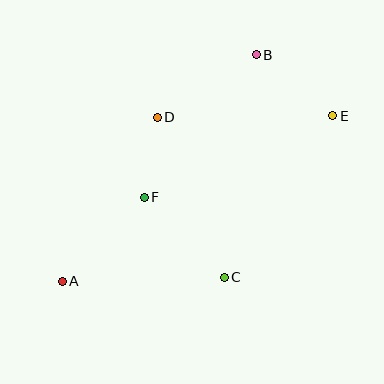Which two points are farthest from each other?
Points A and E are farthest from each other.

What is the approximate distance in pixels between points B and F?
The distance between B and F is approximately 181 pixels.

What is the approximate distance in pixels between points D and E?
The distance between D and E is approximately 175 pixels.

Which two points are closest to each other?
Points D and F are closest to each other.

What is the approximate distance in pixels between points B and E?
The distance between B and E is approximately 98 pixels.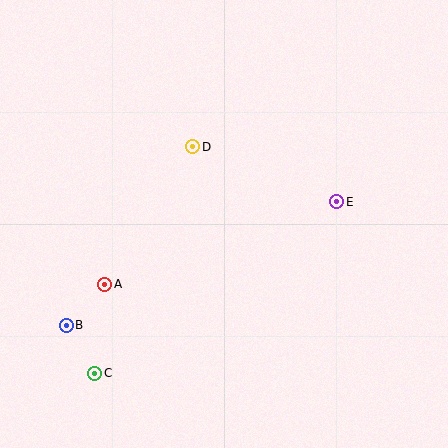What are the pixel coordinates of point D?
Point D is at (193, 147).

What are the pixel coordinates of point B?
Point B is at (66, 325).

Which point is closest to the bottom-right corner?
Point E is closest to the bottom-right corner.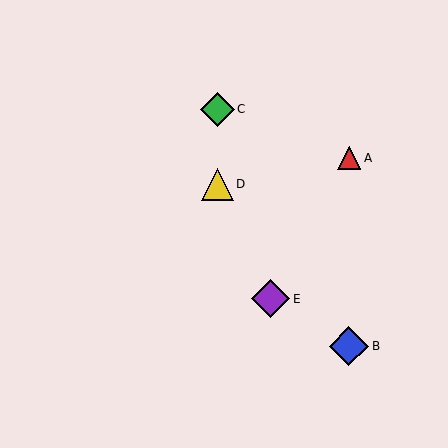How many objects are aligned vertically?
2 objects (C, D) are aligned vertically.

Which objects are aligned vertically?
Objects C, D are aligned vertically.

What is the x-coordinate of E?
Object E is at x≈271.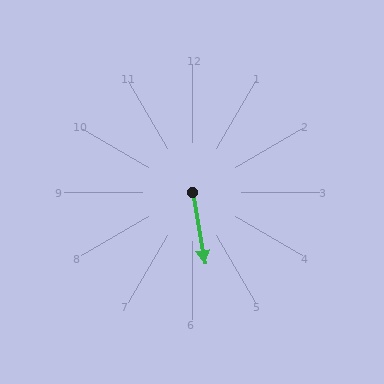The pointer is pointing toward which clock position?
Roughly 6 o'clock.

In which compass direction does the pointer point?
South.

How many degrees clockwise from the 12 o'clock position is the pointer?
Approximately 170 degrees.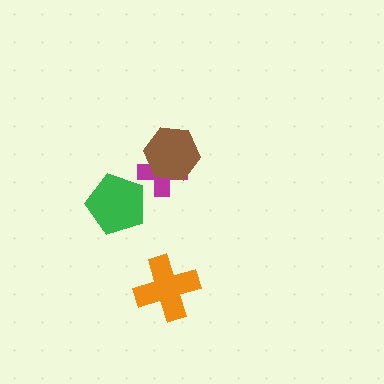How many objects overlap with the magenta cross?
1 object overlaps with the magenta cross.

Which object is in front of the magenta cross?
The brown hexagon is in front of the magenta cross.